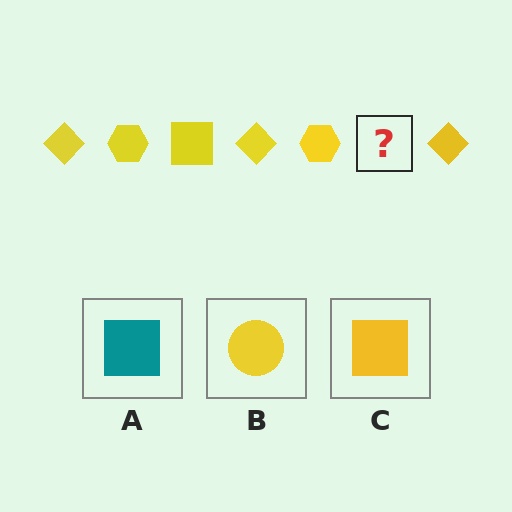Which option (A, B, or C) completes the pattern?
C.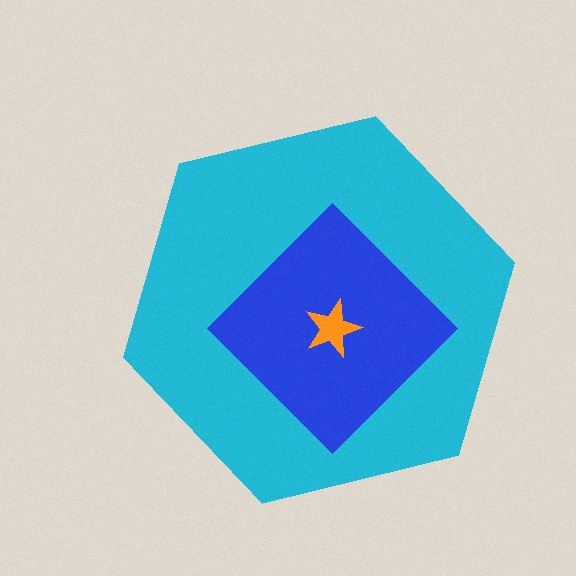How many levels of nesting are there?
3.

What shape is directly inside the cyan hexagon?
The blue diamond.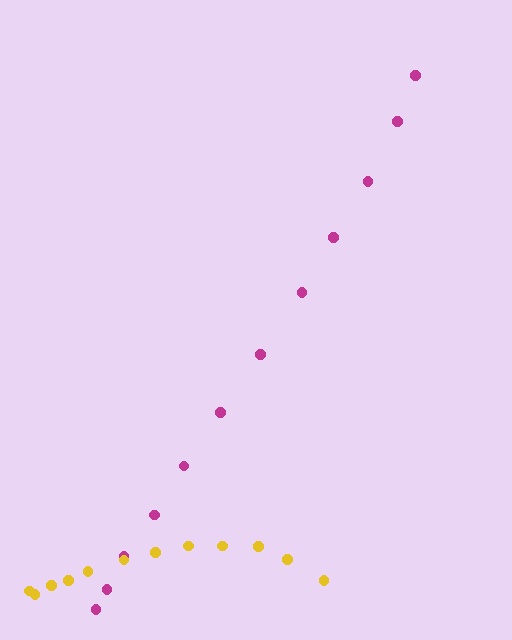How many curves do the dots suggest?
There are 2 distinct paths.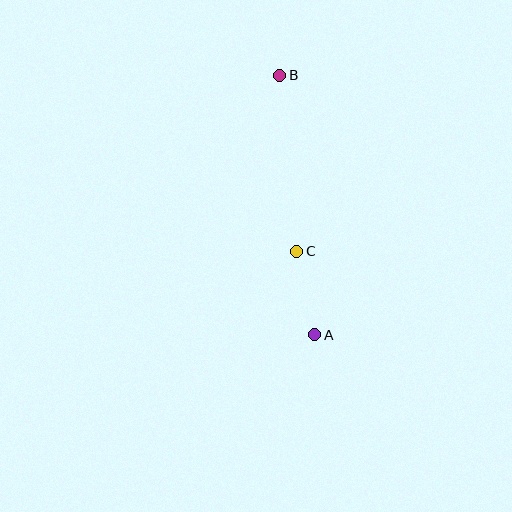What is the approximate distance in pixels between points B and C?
The distance between B and C is approximately 177 pixels.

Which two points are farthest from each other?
Points A and B are farthest from each other.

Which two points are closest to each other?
Points A and C are closest to each other.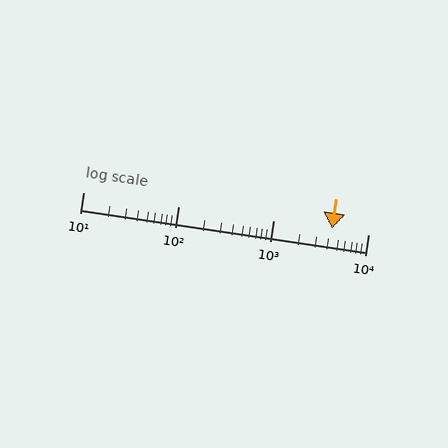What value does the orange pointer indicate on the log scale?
The pointer indicates approximately 4200.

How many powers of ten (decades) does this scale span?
The scale spans 3 decades, from 10 to 10000.